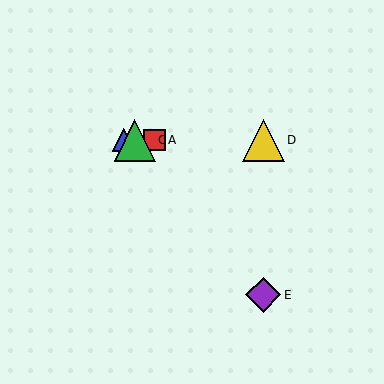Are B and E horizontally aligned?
No, B is at y≈140 and E is at y≈295.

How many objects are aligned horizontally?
4 objects (A, B, C, D) are aligned horizontally.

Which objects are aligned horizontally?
Objects A, B, C, D are aligned horizontally.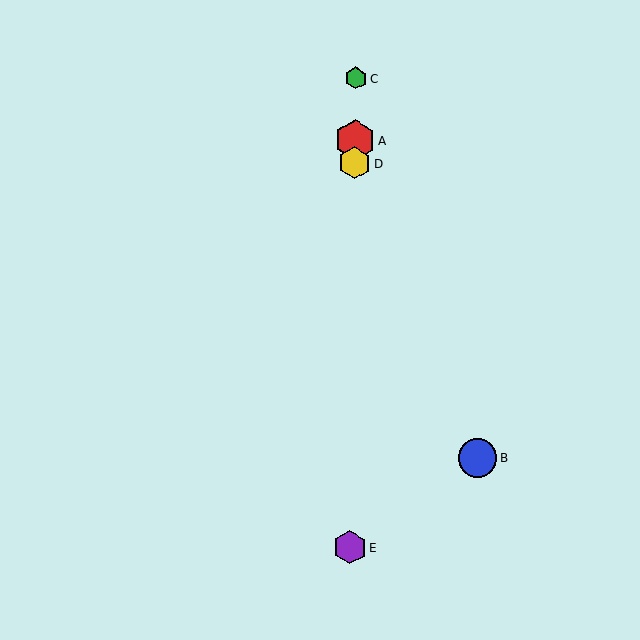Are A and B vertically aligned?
No, A is at x≈355 and B is at x≈478.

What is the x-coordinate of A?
Object A is at x≈355.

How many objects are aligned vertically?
4 objects (A, C, D, E) are aligned vertically.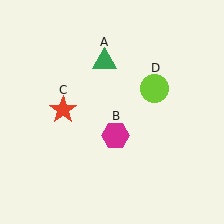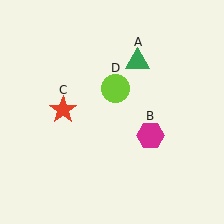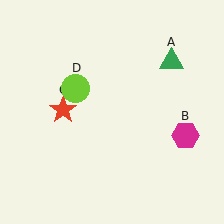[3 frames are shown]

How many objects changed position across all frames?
3 objects changed position: green triangle (object A), magenta hexagon (object B), lime circle (object D).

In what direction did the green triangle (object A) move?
The green triangle (object A) moved right.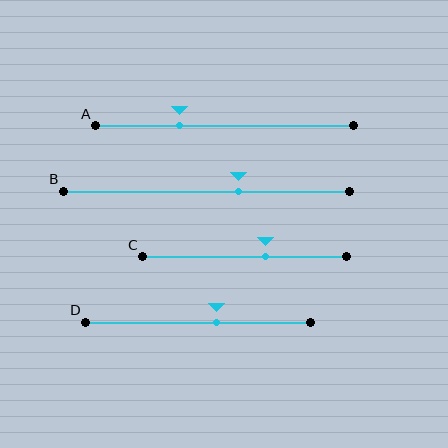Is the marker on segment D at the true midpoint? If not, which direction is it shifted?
No, the marker on segment D is shifted to the right by about 8% of the segment length.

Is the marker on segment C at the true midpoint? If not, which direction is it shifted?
No, the marker on segment C is shifted to the right by about 10% of the segment length.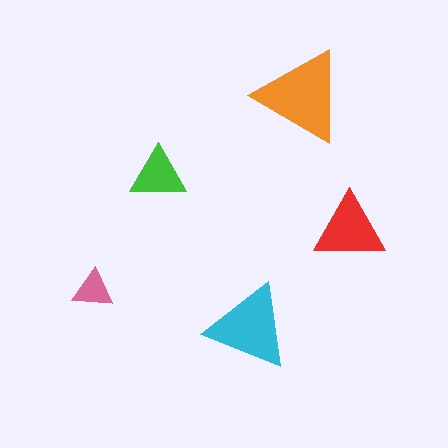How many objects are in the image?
There are 5 objects in the image.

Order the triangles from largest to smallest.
the orange one, the cyan one, the red one, the green one, the pink one.